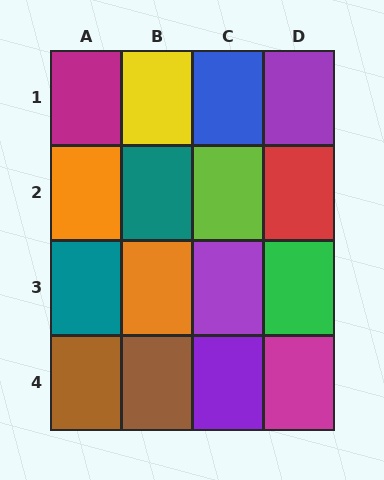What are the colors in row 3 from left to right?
Teal, orange, purple, green.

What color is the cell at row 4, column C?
Purple.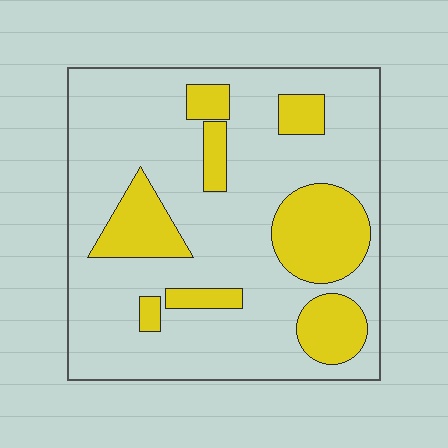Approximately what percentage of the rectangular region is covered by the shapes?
Approximately 25%.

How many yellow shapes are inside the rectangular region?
8.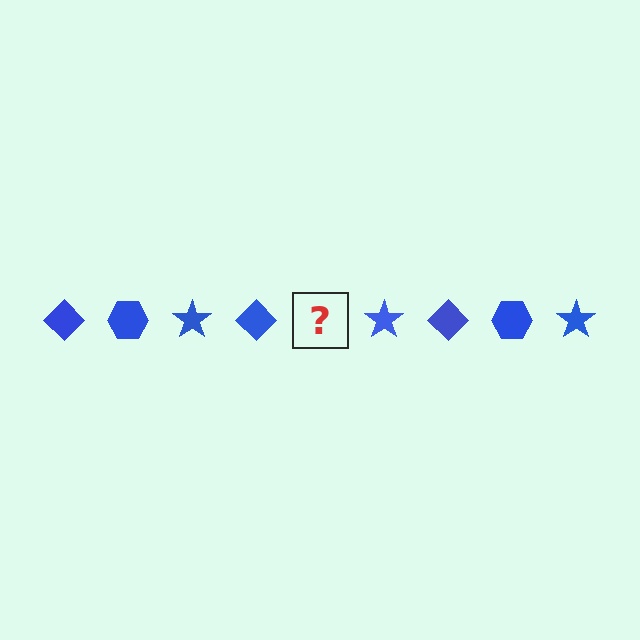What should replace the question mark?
The question mark should be replaced with a blue hexagon.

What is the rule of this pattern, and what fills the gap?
The rule is that the pattern cycles through diamond, hexagon, star shapes in blue. The gap should be filled with a blue hexagon.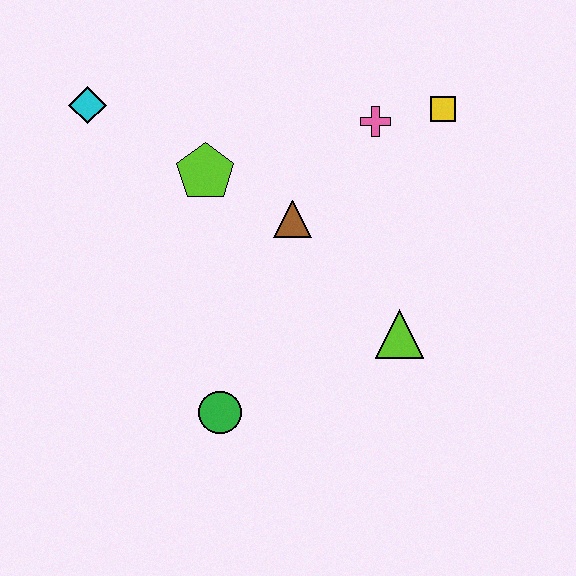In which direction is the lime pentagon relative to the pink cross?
The lime pentagon is to the left of the pink cross.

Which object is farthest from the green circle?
The yellow square is farthest from the green circle.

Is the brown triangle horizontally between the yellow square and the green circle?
Yes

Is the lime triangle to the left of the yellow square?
Yes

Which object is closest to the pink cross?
The yellow square is closest to the pink cross.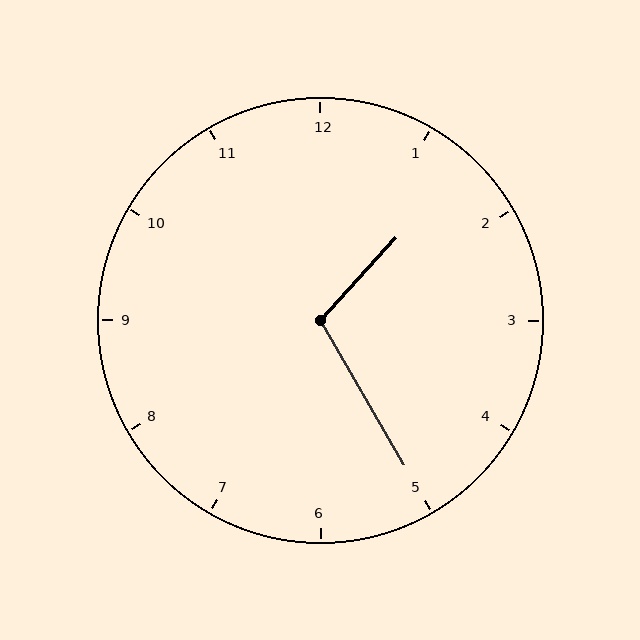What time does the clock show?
1:25.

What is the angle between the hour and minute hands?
Approximately 108 degrees.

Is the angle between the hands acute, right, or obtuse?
It is obtuse.